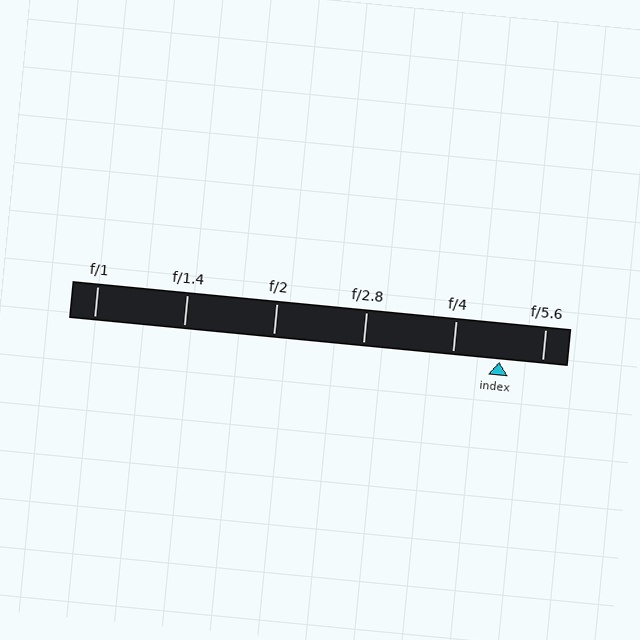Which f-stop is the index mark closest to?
The index mark is closest to f/5.6.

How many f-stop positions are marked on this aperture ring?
There are 6 f-stop positions marked.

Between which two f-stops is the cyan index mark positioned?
The index mark is between f/4 and f/5.6.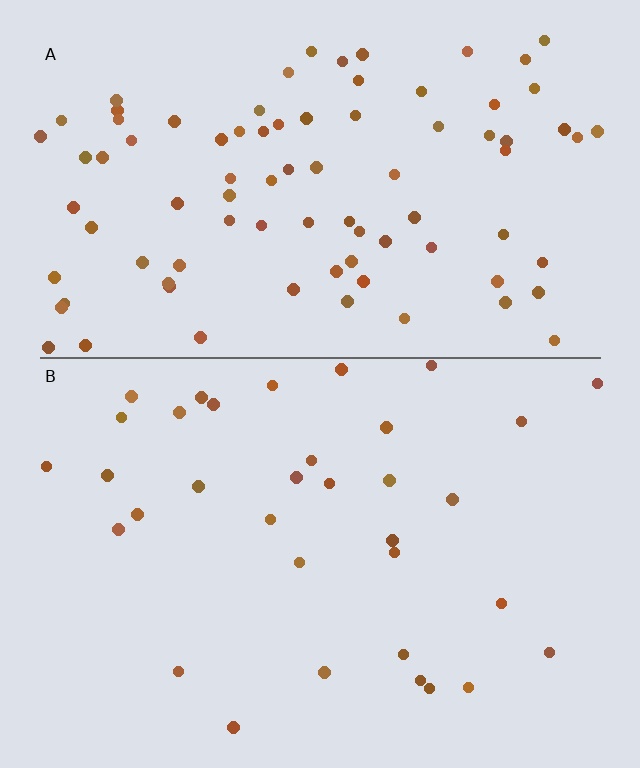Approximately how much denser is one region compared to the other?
Approximately 2.5× — region A over region B.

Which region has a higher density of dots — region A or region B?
A (the top).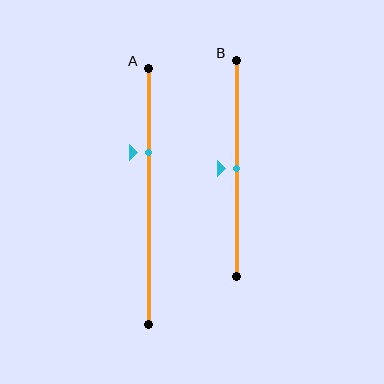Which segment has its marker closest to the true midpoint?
Segment B has its marker closest to the true midpoint.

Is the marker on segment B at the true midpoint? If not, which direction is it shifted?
Yes, the marker on segment B is at the true midpoint.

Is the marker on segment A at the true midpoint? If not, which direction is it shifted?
No, the marker on segment A is shifted upward by about 17% of the segment length.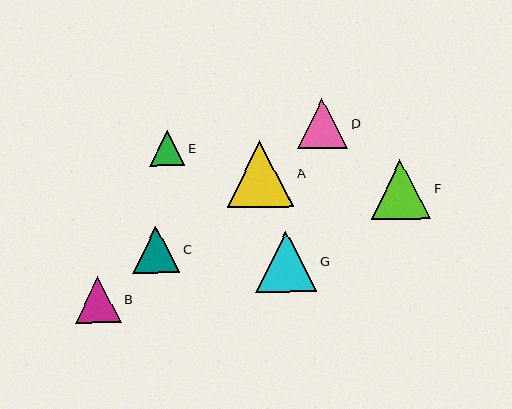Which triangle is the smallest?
Triangle E is the smallest with a size of approximately 35 pixels.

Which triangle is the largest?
Triangle A is the largest with a size of approximately 67 pixels.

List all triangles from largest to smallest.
From largest to smallest: A, G, F, D, C, B, E.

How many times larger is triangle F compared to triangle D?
Triangle F is approximately 1.2 times the size of triangle D.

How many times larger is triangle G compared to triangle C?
Triangle G is approximately 1.3 times the size of triangle C.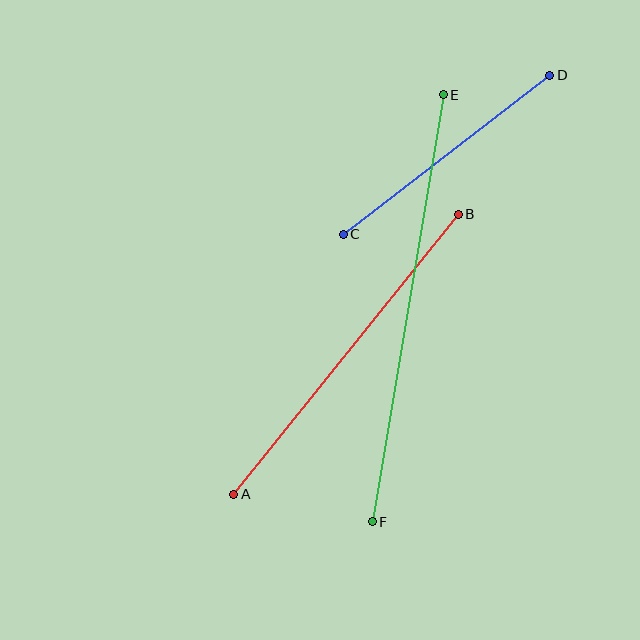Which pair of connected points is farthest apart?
Points E and F are farthest apart.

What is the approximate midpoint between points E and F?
The midpoint is at approximately (408, 308) pixels.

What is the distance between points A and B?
The distance is approximately 359 pixels.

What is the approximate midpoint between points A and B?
The midpoint is at approximately (346, 354) pixels.